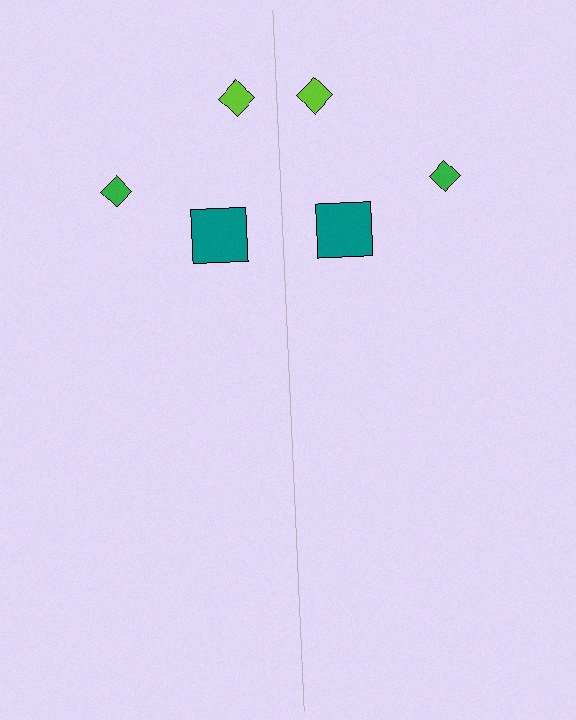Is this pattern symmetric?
Yes, this pattern has bilateral (reflection) symmetry.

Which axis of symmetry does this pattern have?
The pattern has a vertical axis of symmetry running through the center of the image.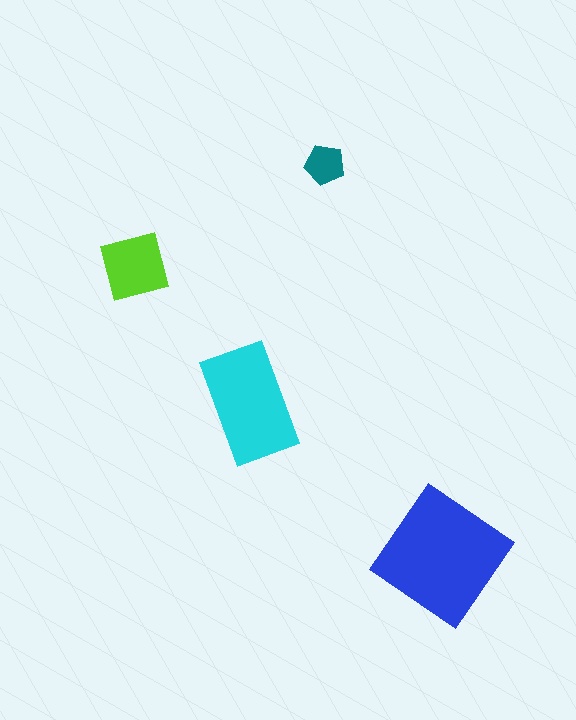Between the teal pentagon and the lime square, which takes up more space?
The lime square.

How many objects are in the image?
There are 4 objects in the image.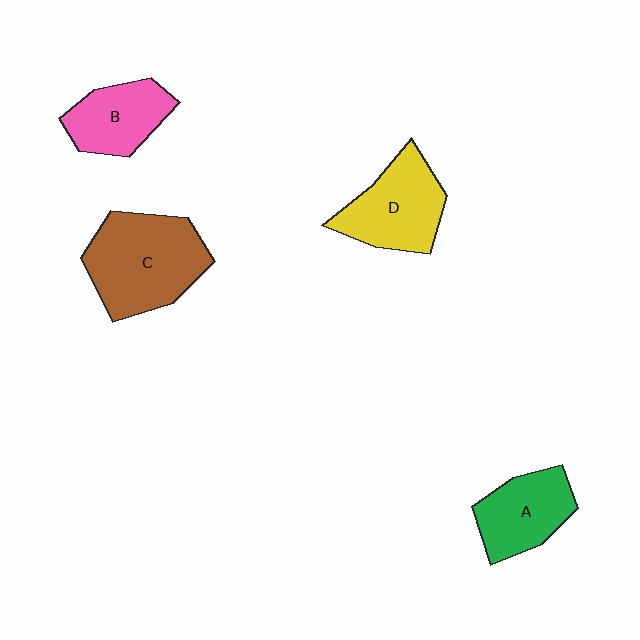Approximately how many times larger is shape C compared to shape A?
Approximately 1.5 times.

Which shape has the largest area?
Shape C (brown).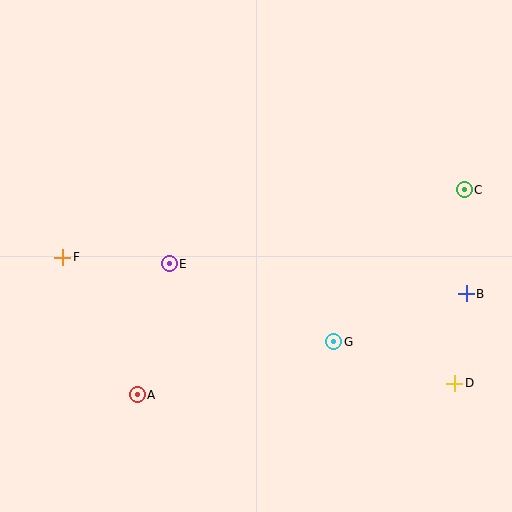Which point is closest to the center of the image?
Point E at (169, 264) is closest to the center.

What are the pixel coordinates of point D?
Point D is at (455, 383).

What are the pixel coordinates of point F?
Point F is at (63, 257).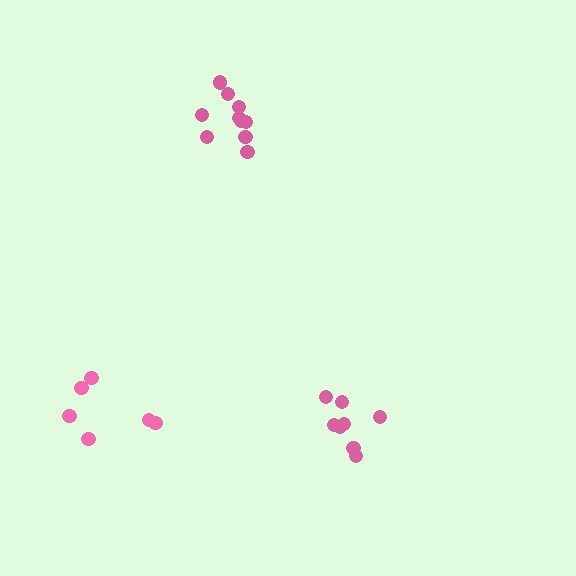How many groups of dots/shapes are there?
There are 3 groups.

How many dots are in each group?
Group 1: 8 dots, Group 2: 6 dots, Group 3: 10 dots (24 total).